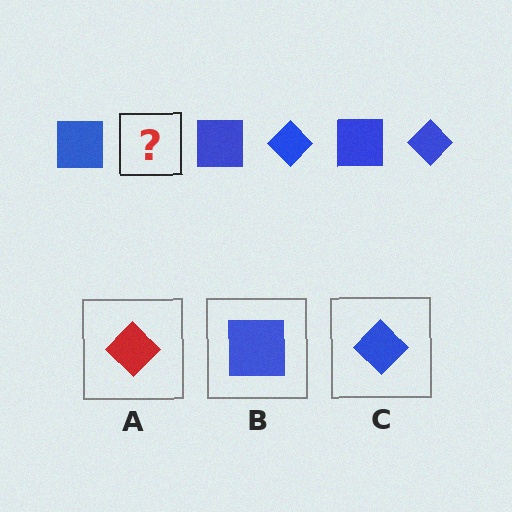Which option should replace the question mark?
Option C.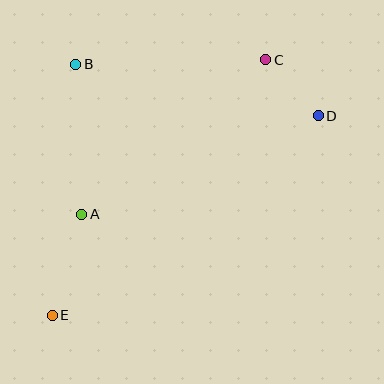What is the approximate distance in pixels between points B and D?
The distance between B and D is approximately 248 pixels.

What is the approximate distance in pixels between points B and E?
The distance between B and E is approximately 252 pixels.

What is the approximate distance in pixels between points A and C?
The distance between A and C is approximately 240 pixels.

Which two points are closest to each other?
Points C and D are closest to each other.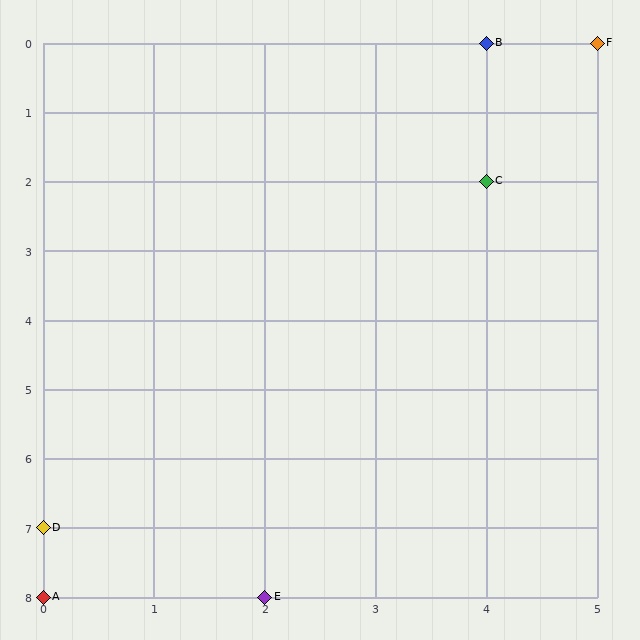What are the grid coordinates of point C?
Point C is at grid coordinates (4, 2).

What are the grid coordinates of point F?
Point F is at grid coordinates (5, 0).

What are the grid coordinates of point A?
Point A is at grid coordinates (0, 8).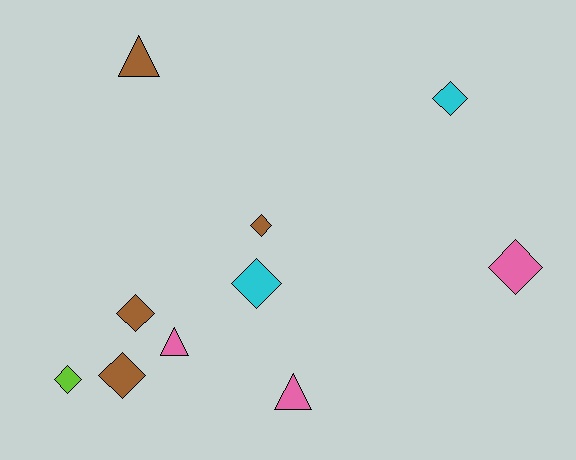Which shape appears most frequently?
Diamond, with 7 objects.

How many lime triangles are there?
There are no lime triangles.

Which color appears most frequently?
Brown, with 4 objects.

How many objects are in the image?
There are 10 objects.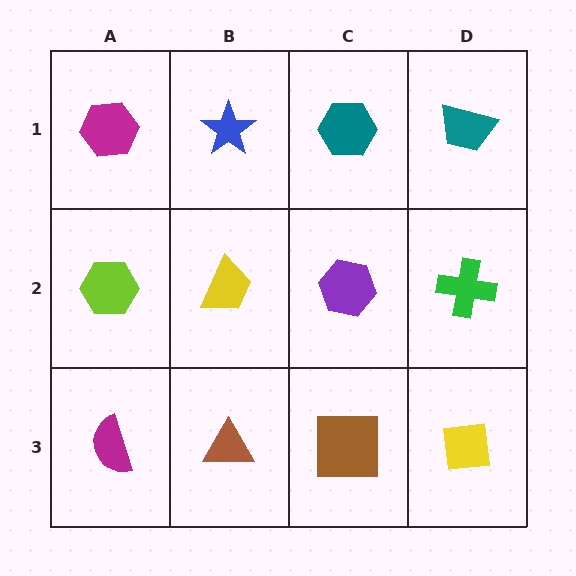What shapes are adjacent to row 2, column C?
A teal hexagon (row 1, column C), a brown square (row 3, column C), a yellow trapezoid (row 2, column B), a green cross (row 2, column D).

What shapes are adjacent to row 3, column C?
A purple hexagon (row 2, column C), a brown triangle (row 3, column B), a yellow square (row 3, column D).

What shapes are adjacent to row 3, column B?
A yellow trapezoid (row 2, column B), a magenta semicircle (row 3, column A), a brown square (row 3, column C).